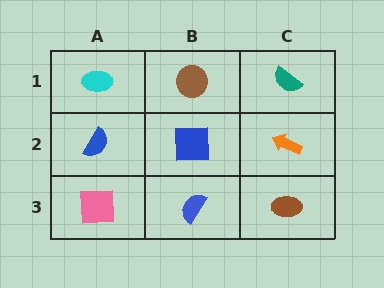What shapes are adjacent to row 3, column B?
A blue square (row 2, column B), a pink square (row 3, column A), a brown ellipse (row 3, column C).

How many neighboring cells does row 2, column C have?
3.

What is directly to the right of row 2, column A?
A blue square.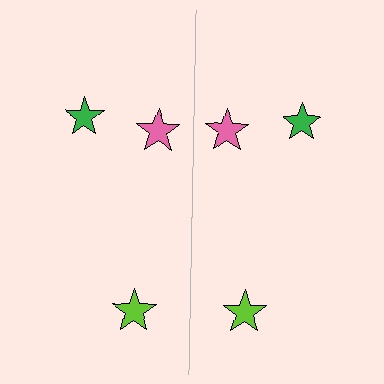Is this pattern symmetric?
Yes, this pattern has bilateral (reflection) symmetry.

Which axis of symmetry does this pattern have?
The pattern has a vertical axis of symmetry running through the center of the image.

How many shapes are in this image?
There are 6 shapes in this image.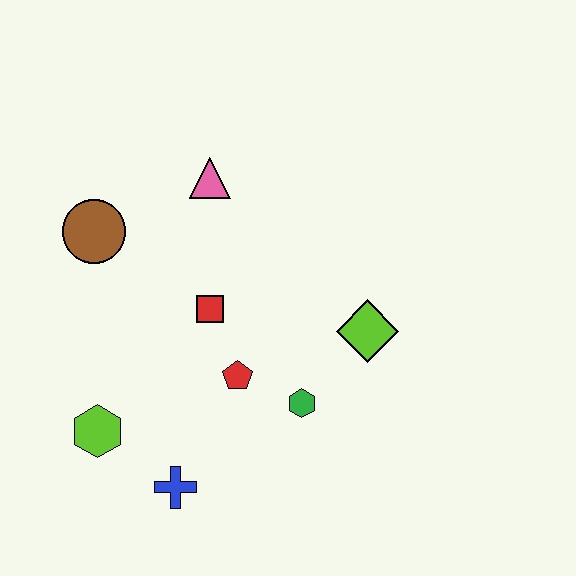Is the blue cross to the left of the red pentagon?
Yes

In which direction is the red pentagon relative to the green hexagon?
The red pentagon is to the left of the green hexagon.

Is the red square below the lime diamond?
No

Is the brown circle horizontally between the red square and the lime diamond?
No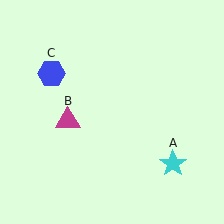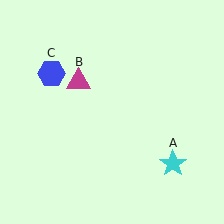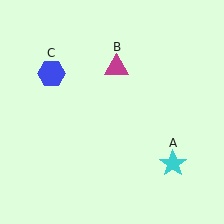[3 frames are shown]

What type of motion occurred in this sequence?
The magenta triangle (object B) rotated clockwise around the center of the scene.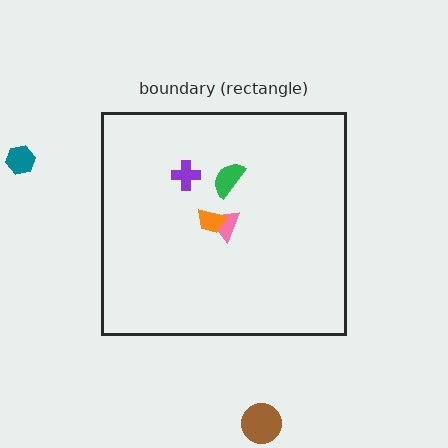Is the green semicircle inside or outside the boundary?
Inside.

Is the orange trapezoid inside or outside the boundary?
Inside.